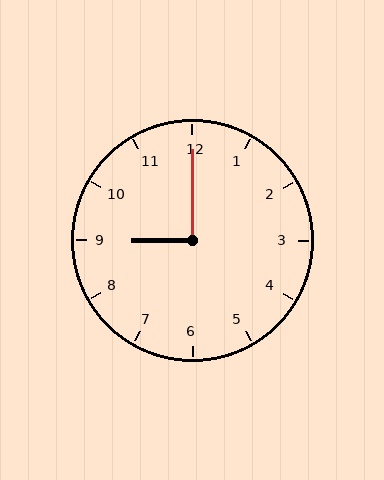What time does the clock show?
9:00.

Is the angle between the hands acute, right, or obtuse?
It is right.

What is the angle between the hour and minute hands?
Approximately 90 degrees.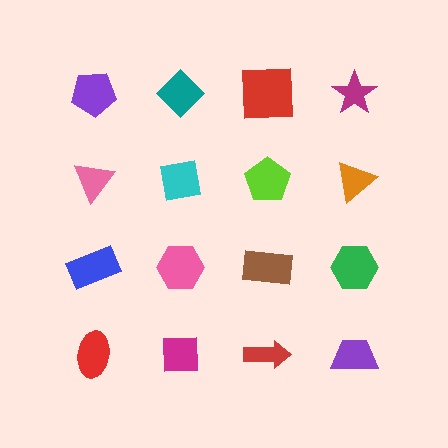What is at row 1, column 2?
A teal diamond.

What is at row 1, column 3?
A red square.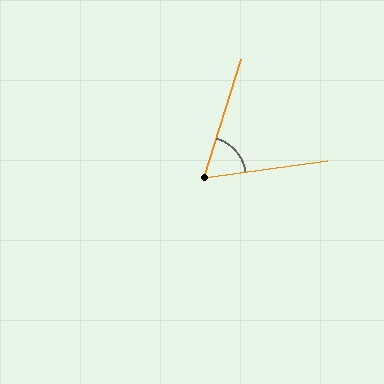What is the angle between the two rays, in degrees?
Approximately 65 degrees.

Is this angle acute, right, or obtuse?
It is acute.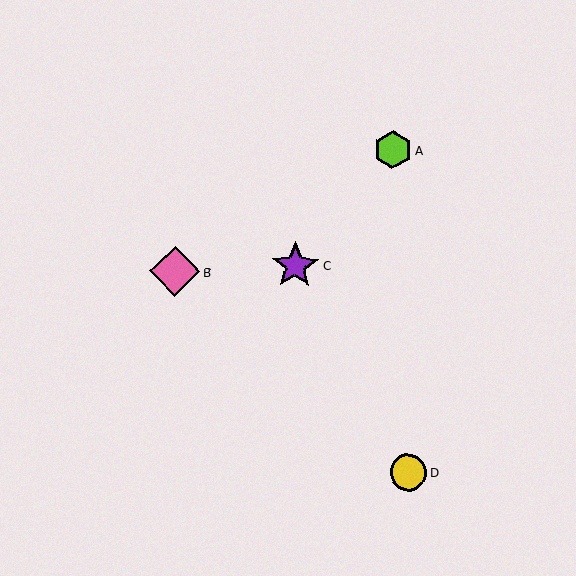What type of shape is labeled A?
Shape A is a lime hexagon.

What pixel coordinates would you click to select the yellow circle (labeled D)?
Click at (408, 473) to select the yellow circle D.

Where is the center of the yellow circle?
The center of the yellow circle is at (408, 473).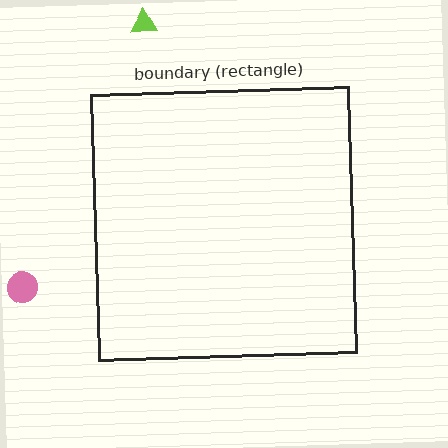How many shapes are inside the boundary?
0 inside, 2 outside.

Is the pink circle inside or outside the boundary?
Outside.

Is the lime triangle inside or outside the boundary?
Outside.